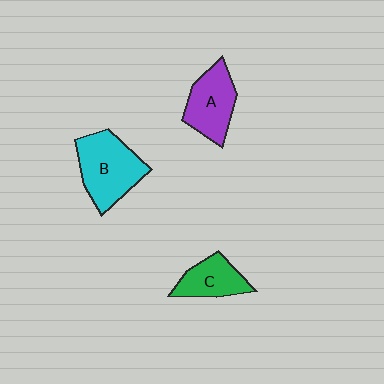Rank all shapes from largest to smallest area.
From largest to smallest: B (cyan), A (purple), C (green).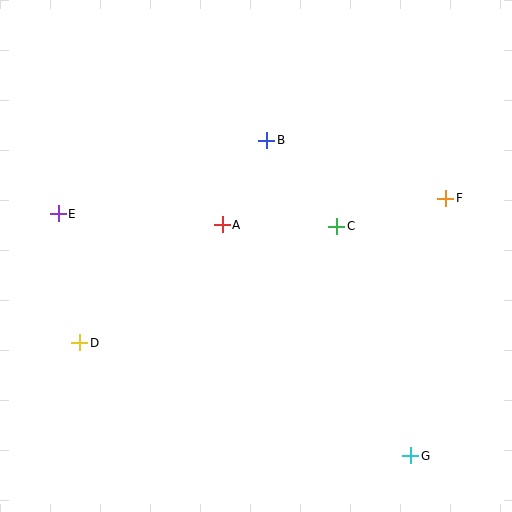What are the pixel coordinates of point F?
Point F is at (446, 198).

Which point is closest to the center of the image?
Point A at (222, 225) is closest to the center.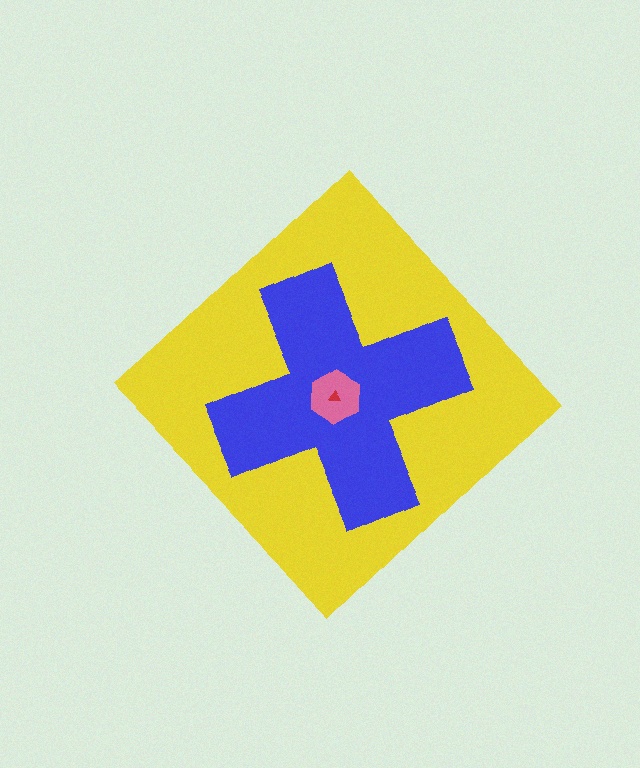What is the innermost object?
The red triangle.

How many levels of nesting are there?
4.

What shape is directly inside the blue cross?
The pink hexagon.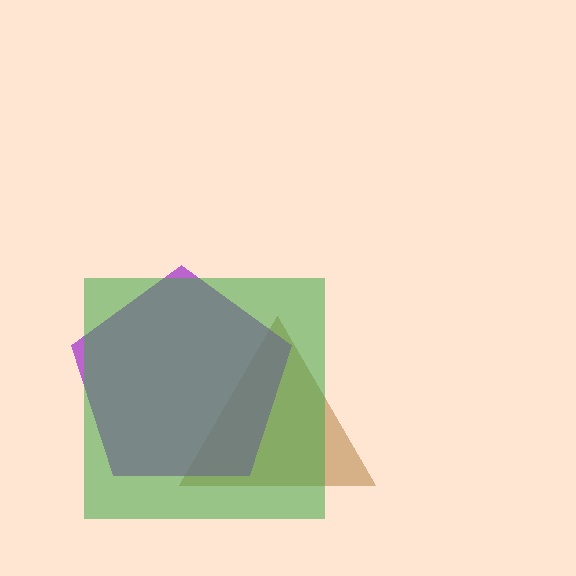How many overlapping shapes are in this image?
There are 3 overlapping shapes in the image.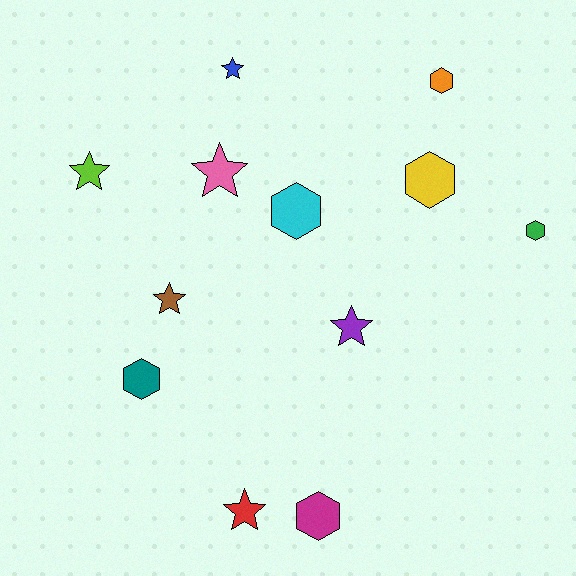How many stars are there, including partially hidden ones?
There are 6 stars.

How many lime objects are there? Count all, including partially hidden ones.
There is 1 lime object.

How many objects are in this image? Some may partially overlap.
There are 12 objects.